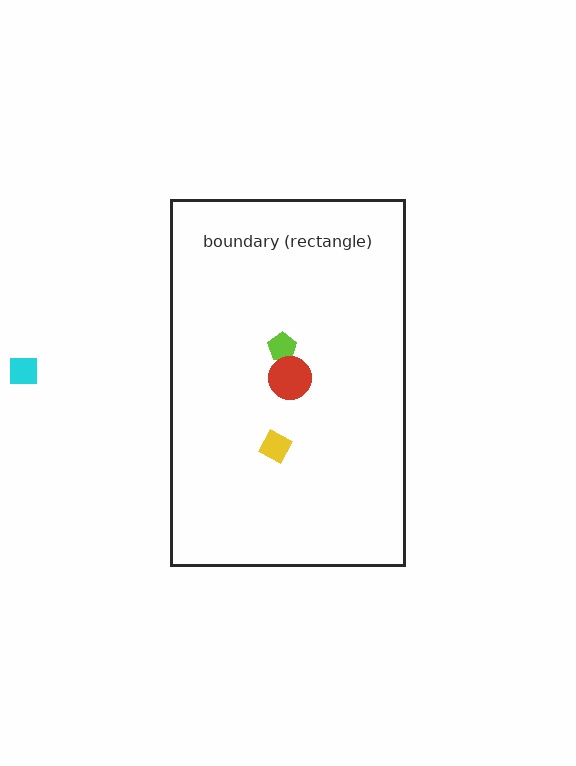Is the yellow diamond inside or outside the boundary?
Inside.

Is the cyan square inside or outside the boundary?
Outside.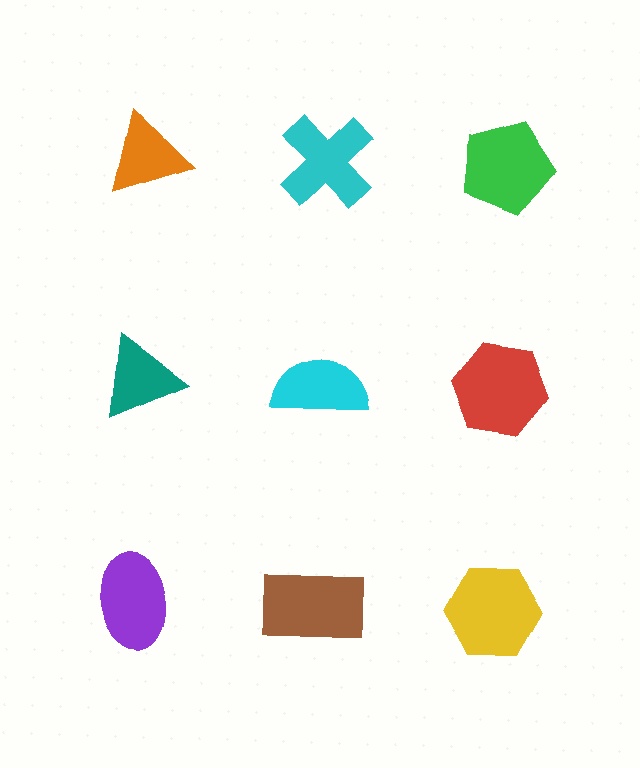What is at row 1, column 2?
A cyan cross.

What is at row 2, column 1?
A teal triangle.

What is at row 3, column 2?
A brown rectangle.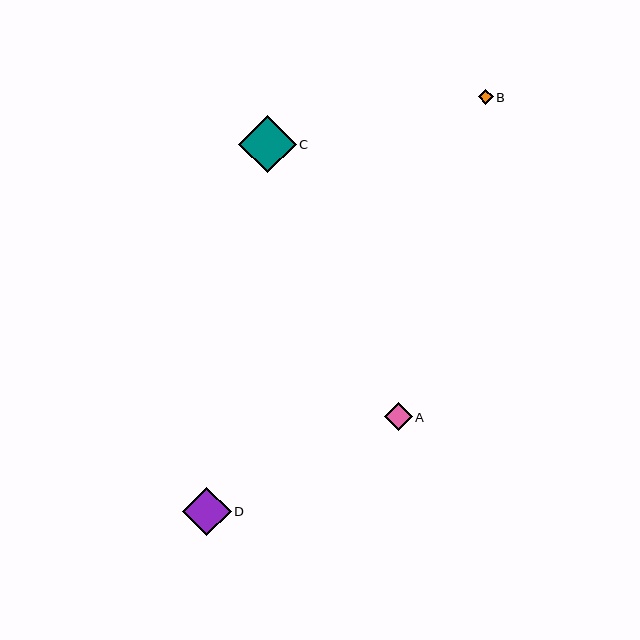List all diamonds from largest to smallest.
From largest to smallest: C, D, A, B.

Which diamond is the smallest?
Diamond B is the smallest with a size of approximately 15 pixels.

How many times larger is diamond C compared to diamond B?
Diamond C is approximately 3.8 times the size of diamond B.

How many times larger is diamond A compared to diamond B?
Diamond A is approximately 1.8 times the size of diamond B.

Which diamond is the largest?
Diamond C is the largest with a size of approximately 57 pixels.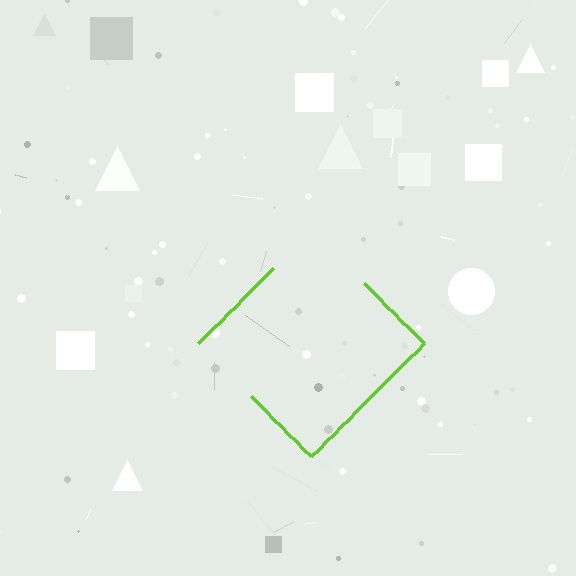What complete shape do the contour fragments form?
The contour fragments form a diamond.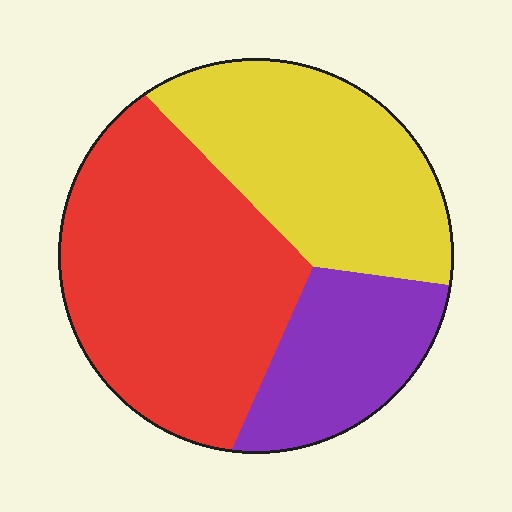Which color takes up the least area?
Purple, at roughly 20%.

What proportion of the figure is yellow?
Yellow takes up between a third and a half of the figure.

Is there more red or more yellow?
Red.